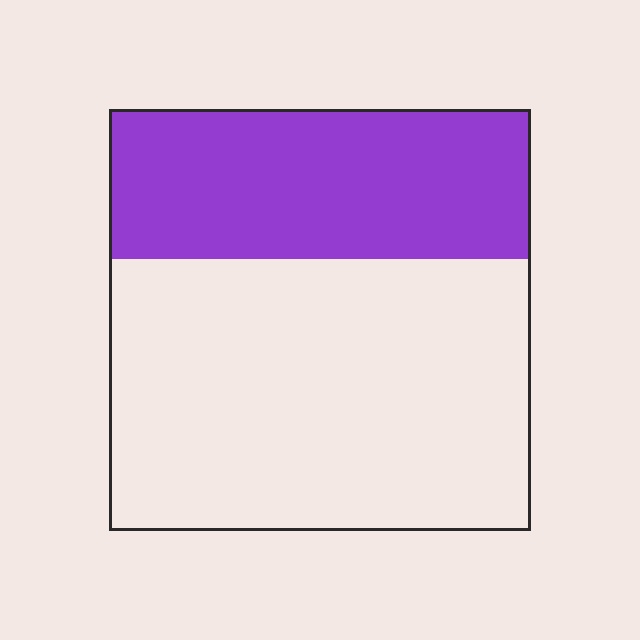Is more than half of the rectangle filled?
No.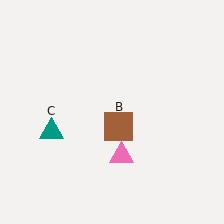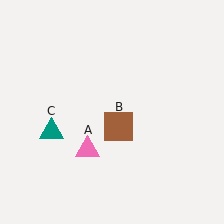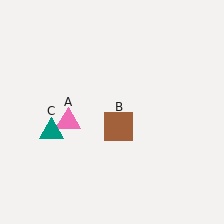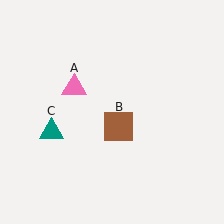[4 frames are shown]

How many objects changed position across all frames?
1 object changed position: pink triangle (object A).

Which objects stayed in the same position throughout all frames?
Brown square (object B) and teal triangle (object C) remained stationary.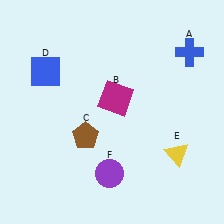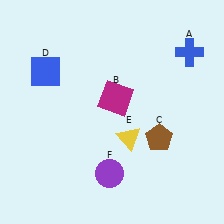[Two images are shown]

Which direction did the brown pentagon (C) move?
The brown pentagon (C) moved right.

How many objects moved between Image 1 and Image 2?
2 objects moved between the two images.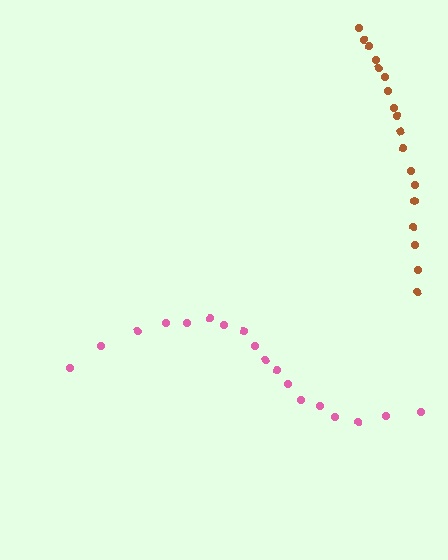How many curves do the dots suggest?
There are 2 distinct paths.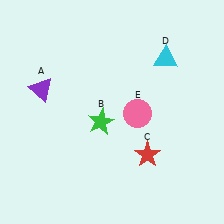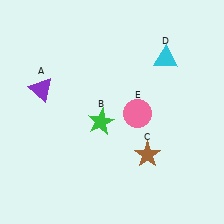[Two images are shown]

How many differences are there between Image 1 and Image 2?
There is 1 difference between the two images.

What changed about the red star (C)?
In Image 1, C is red. In Image 2, it changed to brown.